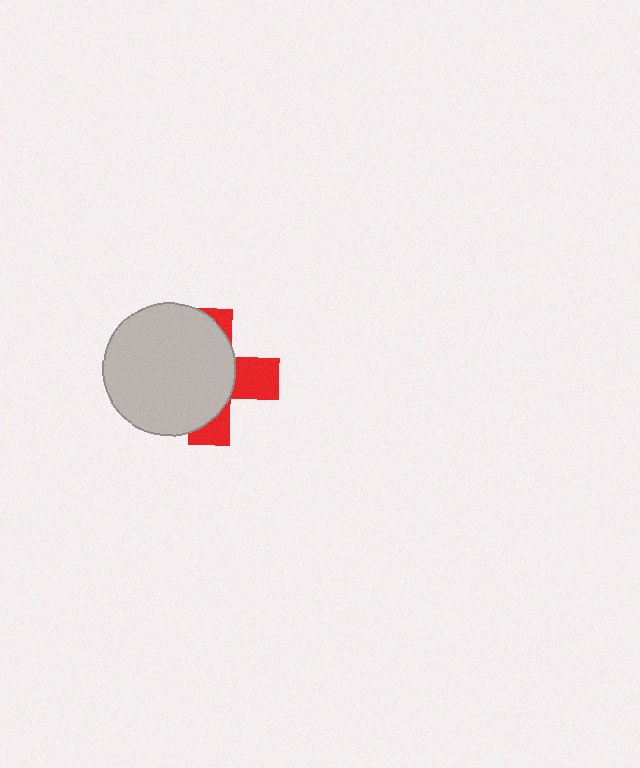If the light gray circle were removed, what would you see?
You would see the complete red cross.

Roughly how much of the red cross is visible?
A small part of it is visible (roughly 35%).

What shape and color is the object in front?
The object in front is a light gray circle.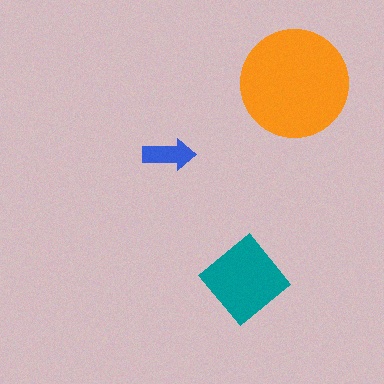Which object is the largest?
The orange circle.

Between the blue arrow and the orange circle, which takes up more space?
The orange circle.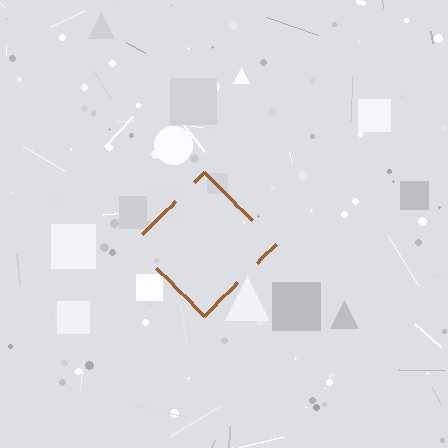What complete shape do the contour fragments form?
The contour fragments form a diamond.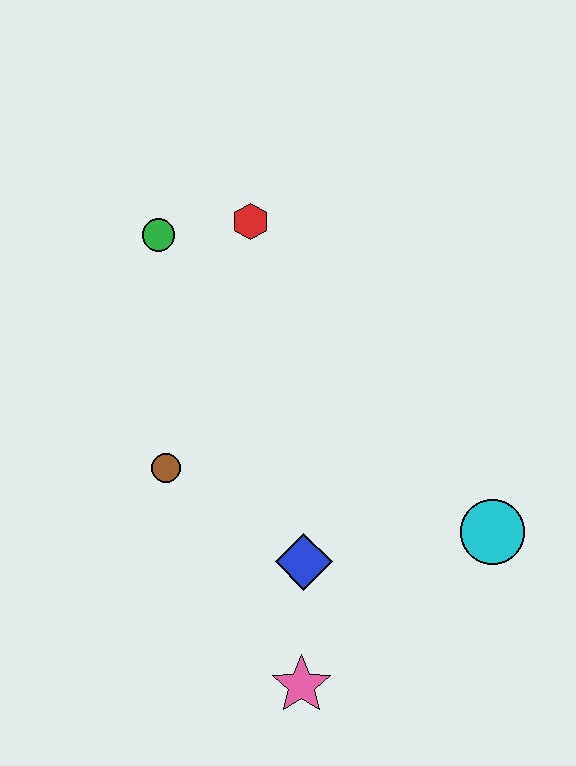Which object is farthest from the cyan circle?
The green circle is farthest from the cyan circle.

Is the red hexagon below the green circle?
No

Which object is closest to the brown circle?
The blue diamond is closest to the brown circle.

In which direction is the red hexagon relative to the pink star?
The red hexagon is above the pink star.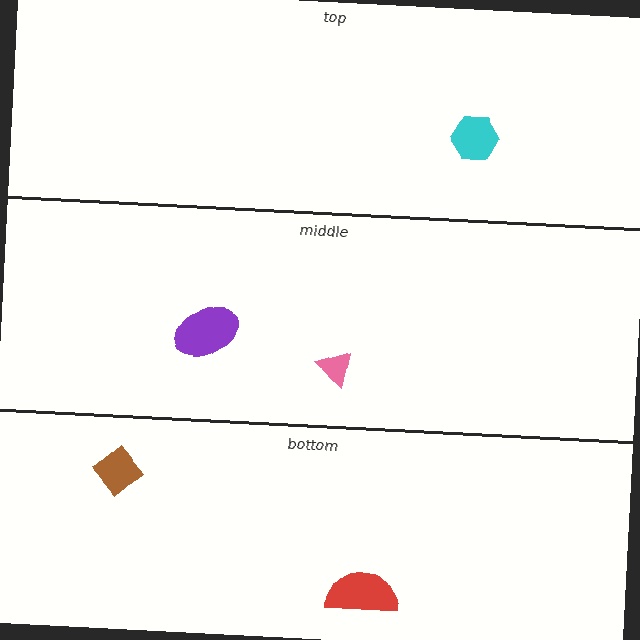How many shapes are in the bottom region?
2.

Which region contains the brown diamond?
The bottom region.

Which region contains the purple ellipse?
The middle region.